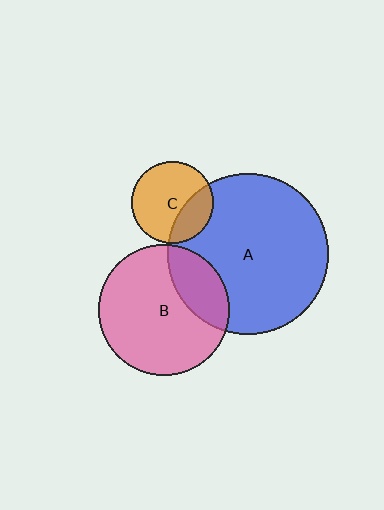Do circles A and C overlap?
Yes.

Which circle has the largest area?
Circle A (blue).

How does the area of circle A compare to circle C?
Approximately 3.9 times.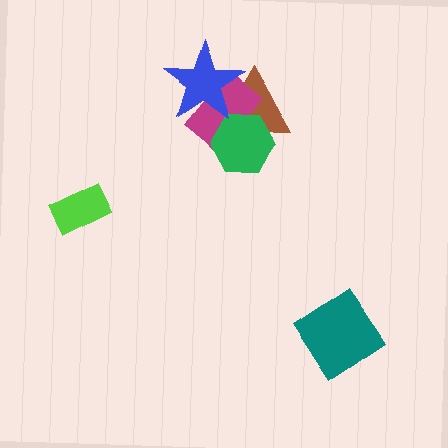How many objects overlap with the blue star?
2 objects overlap with the blue star.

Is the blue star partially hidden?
No, no other shape covers it.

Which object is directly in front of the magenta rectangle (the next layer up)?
The green hexagon is directly in front of the magenta rectangle.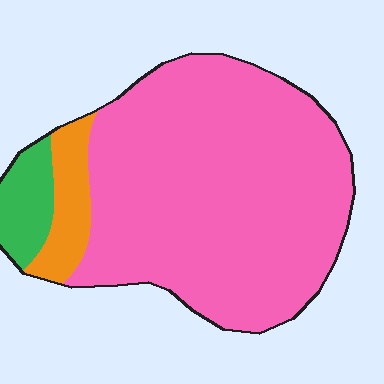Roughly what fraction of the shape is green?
Green covers 8% of the shape.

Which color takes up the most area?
Pink, at roughly 85%.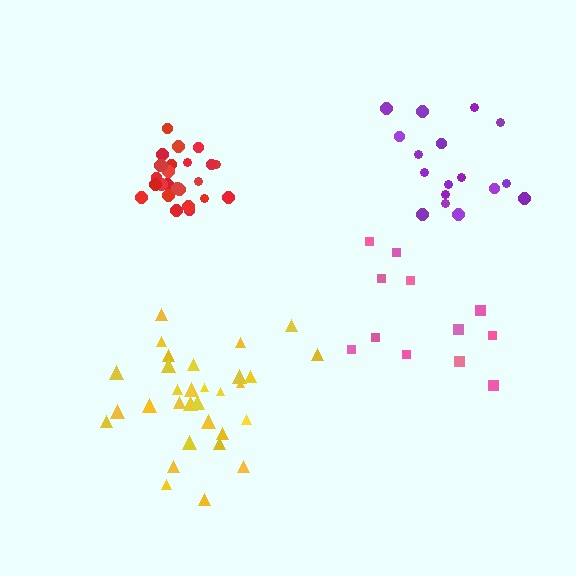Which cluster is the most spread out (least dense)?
Pink.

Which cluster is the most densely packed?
Red.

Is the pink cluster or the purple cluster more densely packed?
Purple.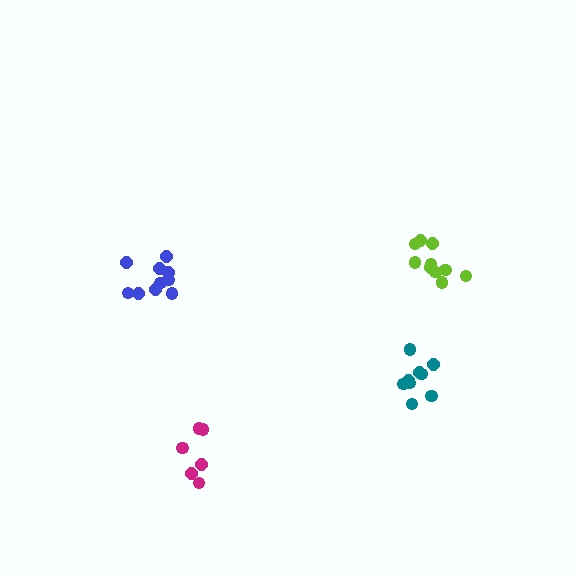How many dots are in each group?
Group 1: 10 dots, Group 2: 9 dots, Group 3: 6 dots, Group 4: 10 dots (35 total).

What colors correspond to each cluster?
The clusters are colored: lime, teal, magenta, blue.